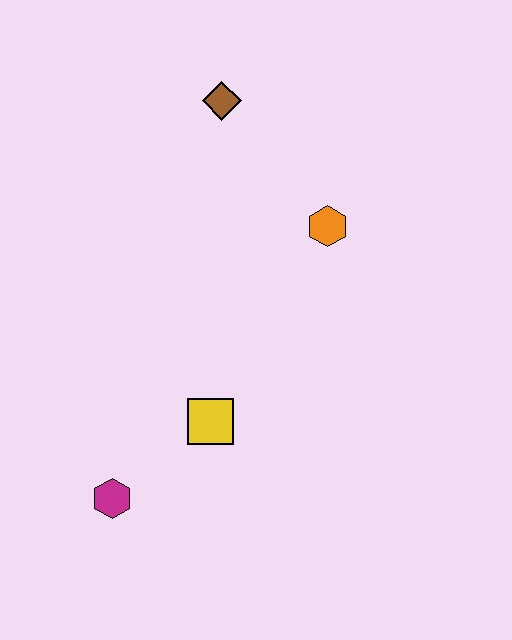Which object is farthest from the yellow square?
The brown diamond is farthest from the yellow square.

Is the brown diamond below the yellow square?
No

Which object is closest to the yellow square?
The magenta hexagon is closest to the yellow square.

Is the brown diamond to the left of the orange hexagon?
Yes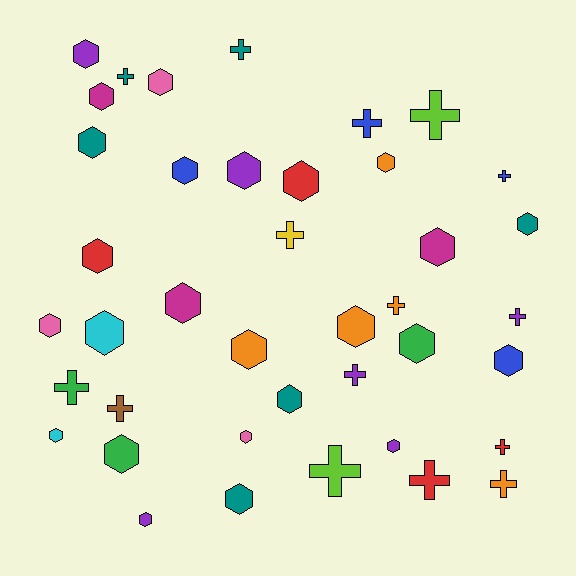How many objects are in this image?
There are 40 objects.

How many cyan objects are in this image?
There are 2 cyan objects.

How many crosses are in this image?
There are 15 crosses.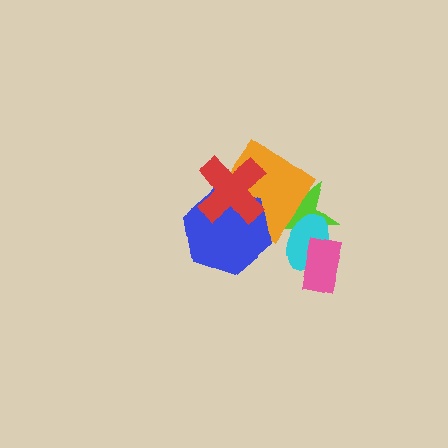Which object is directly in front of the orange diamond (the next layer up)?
The blue hexagon is directly in front of the orange diamond.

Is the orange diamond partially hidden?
Yes, it is partially covered by another shape.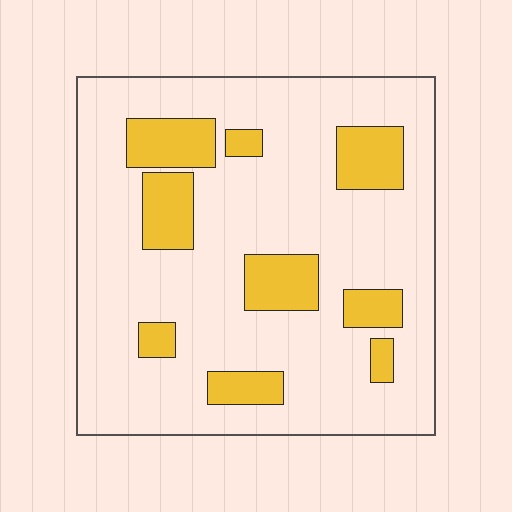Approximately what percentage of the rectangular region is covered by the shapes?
Approximately 20%.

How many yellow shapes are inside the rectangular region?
9.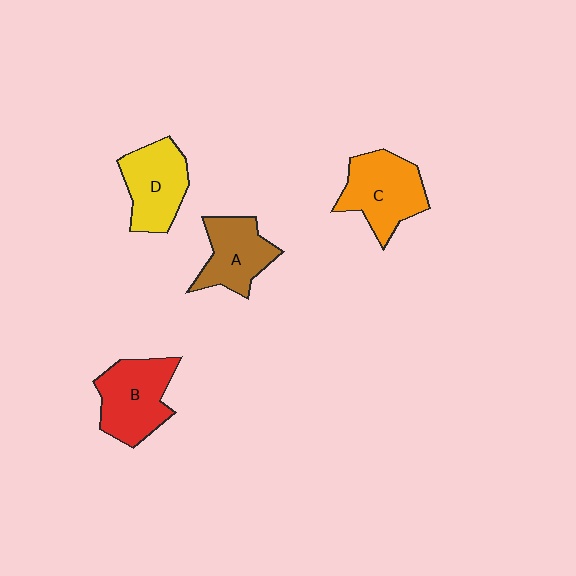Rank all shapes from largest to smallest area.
From largest to smallest: C (orange), B (red), D (yellow), A (brown).